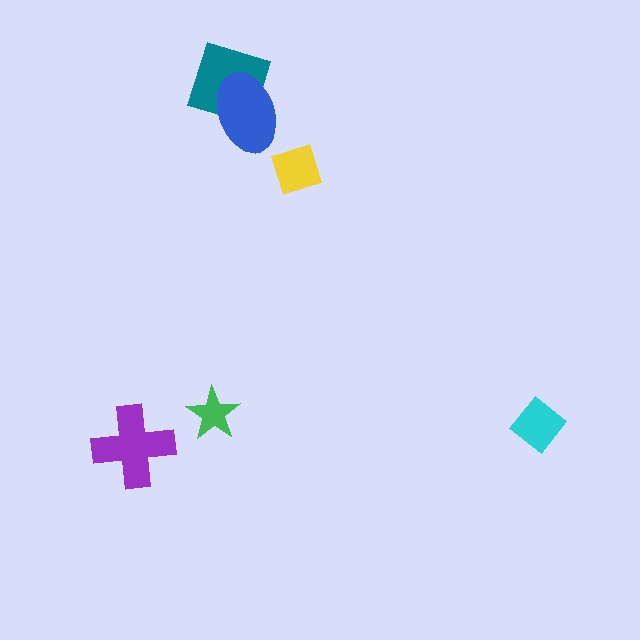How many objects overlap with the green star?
0 objects overlap with the green star.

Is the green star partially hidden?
No, no other shape covers it.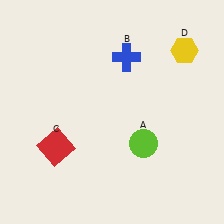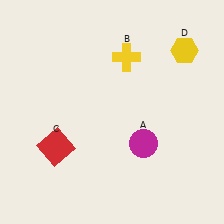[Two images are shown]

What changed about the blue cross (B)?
In Image 1, B is blue. In Image 2, it changed to yellow.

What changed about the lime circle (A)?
In Image 1, A is lime. In Image 2, it changed to magenta.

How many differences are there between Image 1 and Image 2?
There are 2 differences between the two images.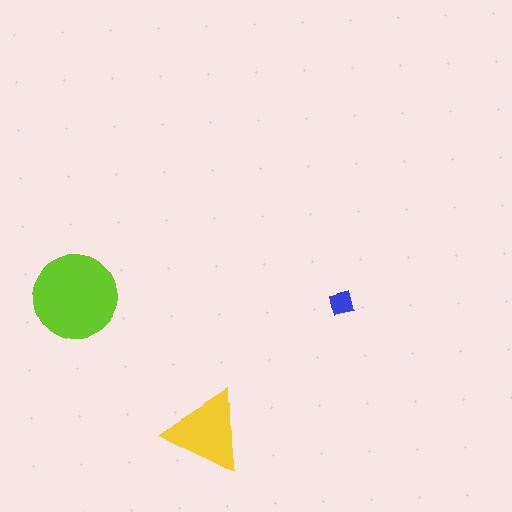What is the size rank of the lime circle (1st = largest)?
1st.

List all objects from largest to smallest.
The lime circle, the yellow triangle, the blue square.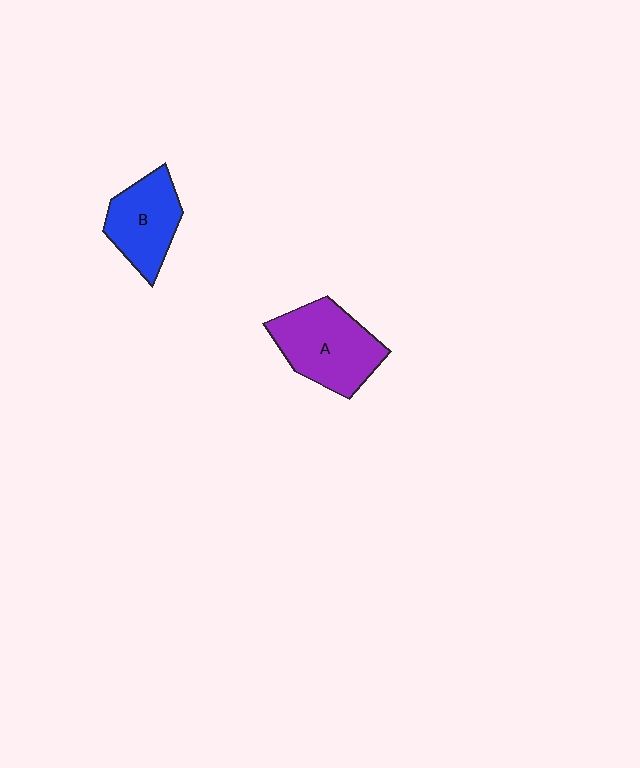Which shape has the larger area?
Shape A (purple).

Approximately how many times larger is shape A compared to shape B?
Approximately 1.3 times.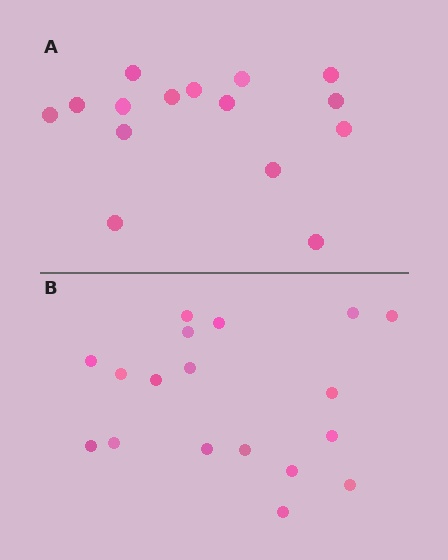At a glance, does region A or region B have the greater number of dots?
Region B (the bottom region) has more dots.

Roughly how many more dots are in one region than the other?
Region B has just a few more — roughly 2 or 3 more dots than region A.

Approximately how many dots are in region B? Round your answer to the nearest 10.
About 20 dots. (The exact count is 18, which rounds to 20.)